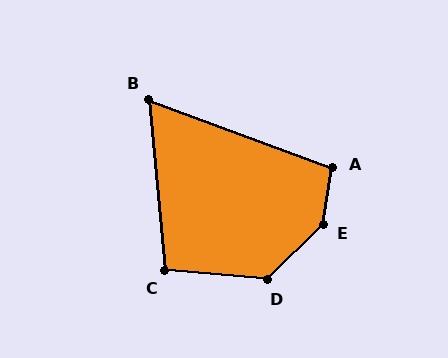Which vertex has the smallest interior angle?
B, at approximately 65 degrees.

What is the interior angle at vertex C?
Approximately 100 degrees (obtuse).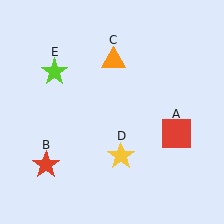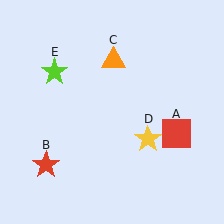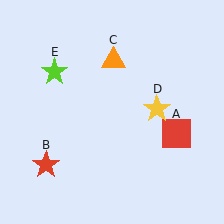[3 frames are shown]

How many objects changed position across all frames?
1 object changed position: yellow star (object D).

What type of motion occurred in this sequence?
The yellow star (object D) rotated counterclockwise around the center of the scene.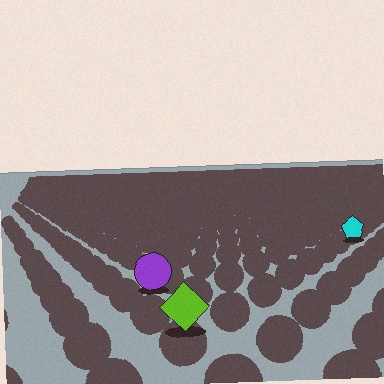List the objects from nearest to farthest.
From nearest to farthest: the lime diamond, the purple circle, the cyan pentagon.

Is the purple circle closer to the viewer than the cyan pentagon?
Yes. The purple circle is closer — you can tell from the texture gradient: the ground texture is coarser near it.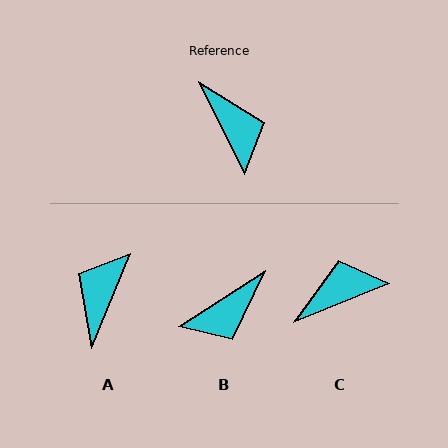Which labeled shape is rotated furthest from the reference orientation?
A, about 132 degrees away.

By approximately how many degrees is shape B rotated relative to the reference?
Approximately 83 degrees clockwise.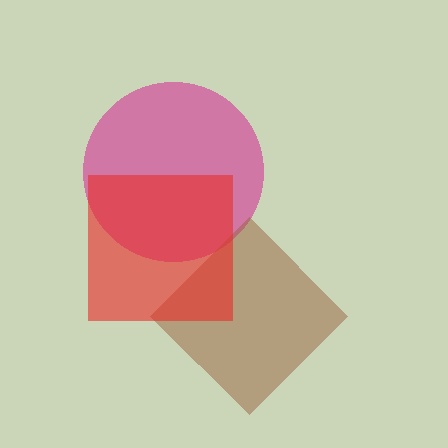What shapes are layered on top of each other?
The layered shapes are: a magenta circle, a brown diamond, a red square.